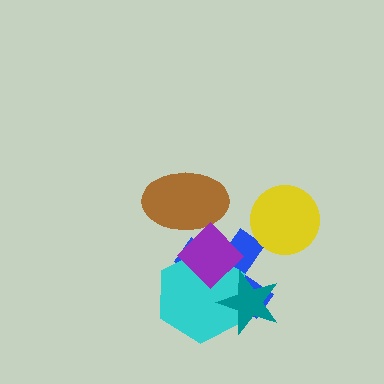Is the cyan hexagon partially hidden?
Yes, it is partially covered by another shape.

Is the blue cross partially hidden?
Yes, it is partially covered by another shape.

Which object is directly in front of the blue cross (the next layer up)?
The cyan hexagon is directly in front of the blue cross.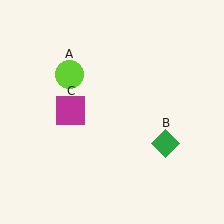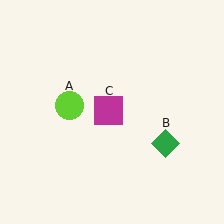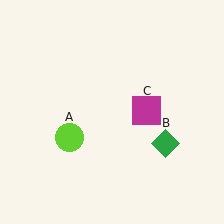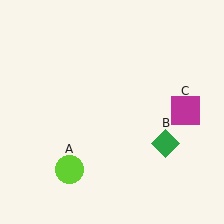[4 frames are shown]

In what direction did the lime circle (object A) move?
The lime circle (object A) moved down.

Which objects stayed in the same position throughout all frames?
Green diamond (object B) remained stationary.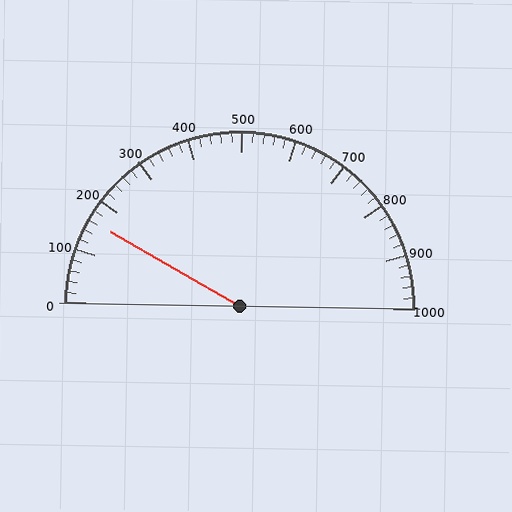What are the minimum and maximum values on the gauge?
The gauge ranges from 0 to 1000.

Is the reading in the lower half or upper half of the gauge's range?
The reading is in the lower half of the range (0 to 1000).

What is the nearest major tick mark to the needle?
The nearest major tick mark is 200.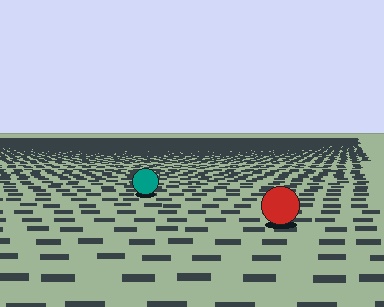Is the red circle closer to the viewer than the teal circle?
Yes. The red circle is closer — you can tell from the texture gradient: the ground texture is coarser near it.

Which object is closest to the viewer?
The red circle is closest. The texture marks near it are larger and more spread out.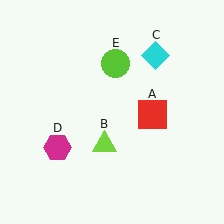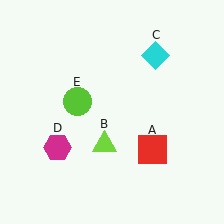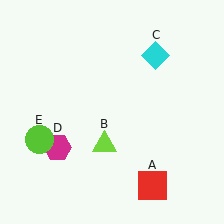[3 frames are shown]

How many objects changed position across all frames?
2 objects changed position: red square (object A), lime circle (object E).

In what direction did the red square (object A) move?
The red square (object A) moved down.